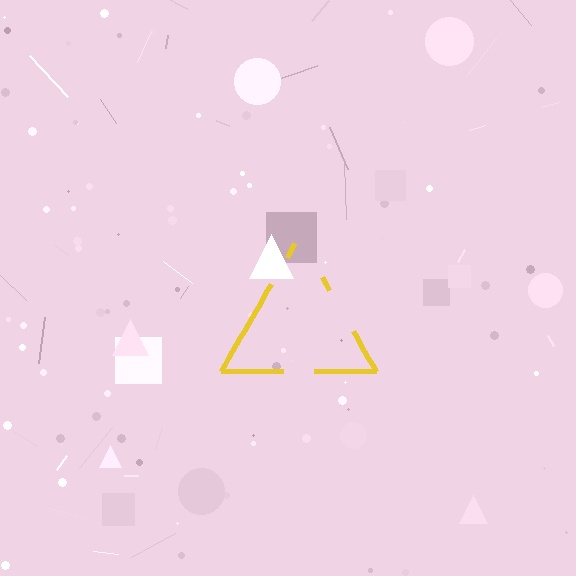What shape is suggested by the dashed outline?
The dashed outline suggests a triangle.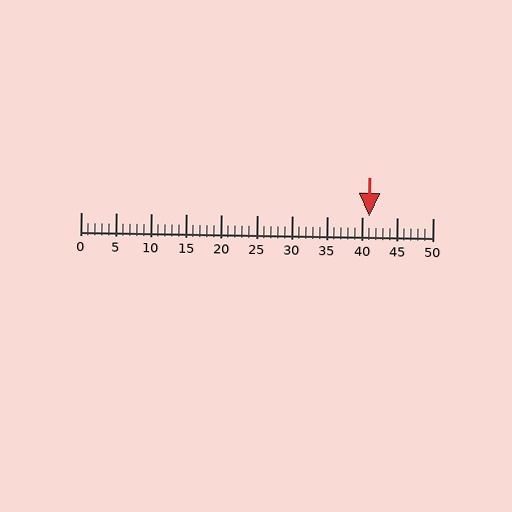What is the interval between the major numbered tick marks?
The major tick marks are spaced 5 units apart.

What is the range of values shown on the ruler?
The ruler shows values from 0 to 50.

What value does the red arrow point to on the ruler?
The red arrow points to approximately 41.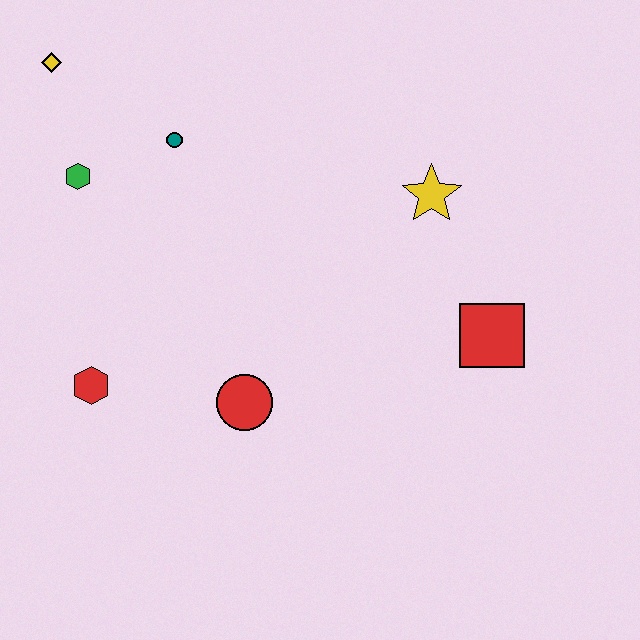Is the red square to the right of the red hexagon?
Yes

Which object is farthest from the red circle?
The yellow diamond is farthest from the red circle.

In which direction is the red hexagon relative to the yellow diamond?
The red hexagon is below the yellow diamond.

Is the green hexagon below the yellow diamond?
Yes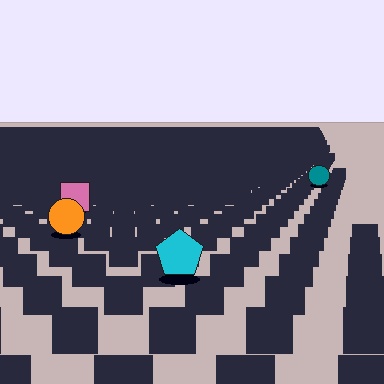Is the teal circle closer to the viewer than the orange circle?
No. The orange circle is closer — you can tell from the texture gradient: the ground texture is coarser near it.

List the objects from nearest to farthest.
From nearest to farthest: the cyan pentagon, the orange circle, the pink square, the teal circle.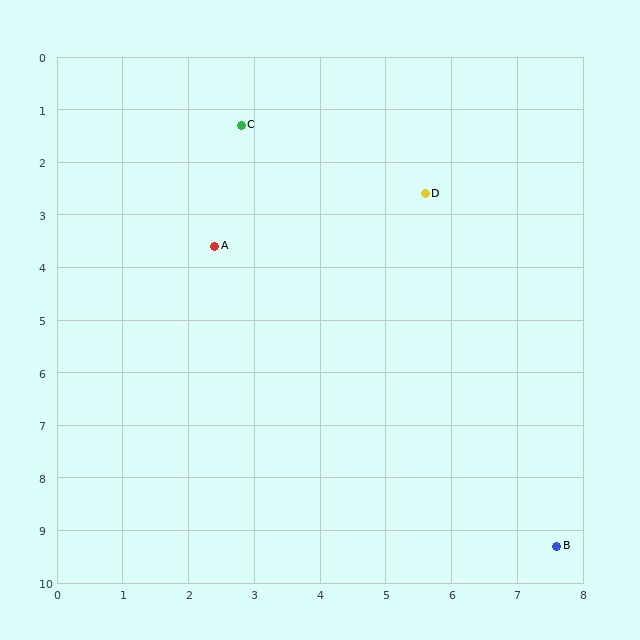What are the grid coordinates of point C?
Point C is at approximately (2.8, 1.3).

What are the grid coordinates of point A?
Point A is at approximately (2.4, 3.6).